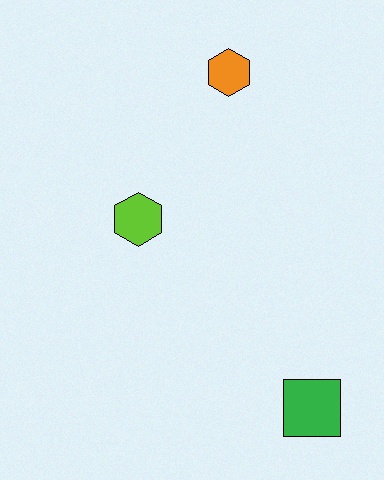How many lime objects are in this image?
There is 1 lime object.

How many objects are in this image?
There are 3 objects.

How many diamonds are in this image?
There are no diamonds.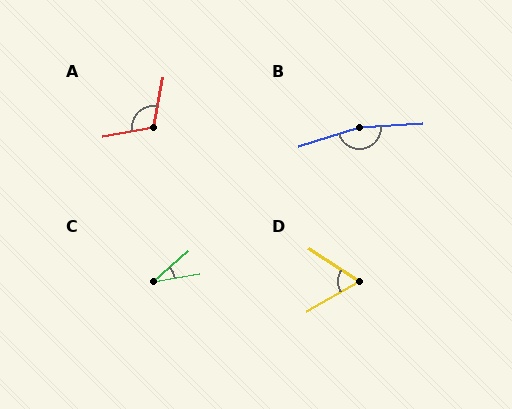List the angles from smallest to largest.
C (31°), D (62°), A (111°), B (166°).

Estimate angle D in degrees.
Approximately 62 degrees.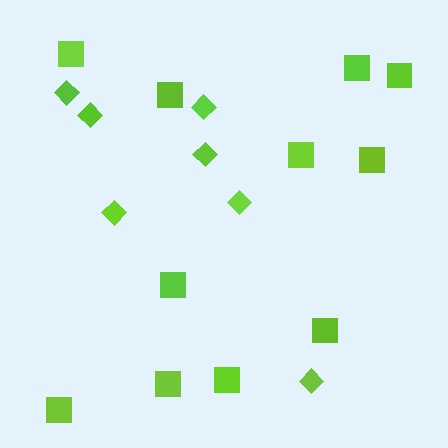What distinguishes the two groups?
There are 2 groups: one group of diamonds (7) and one group of squares (11).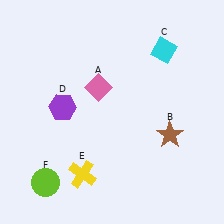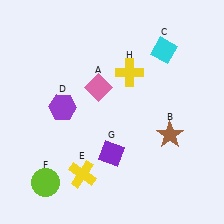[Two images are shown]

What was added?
A purple diamond (G), a yellow cross (H) were added in Image 2.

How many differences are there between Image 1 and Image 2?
There are 2 differences between the two images.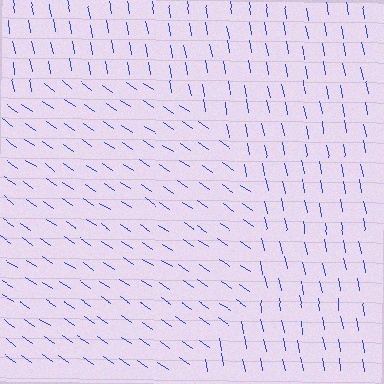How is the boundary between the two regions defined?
The boundary is defined purely by a change in line orientation (approximately 45 degrees difference). All lines are the same color and thickness.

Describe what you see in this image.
The image is filled with small blue line segments. A circle region in the image has lines oriented differently from the surrounding lines, creating a visible texture boundary.